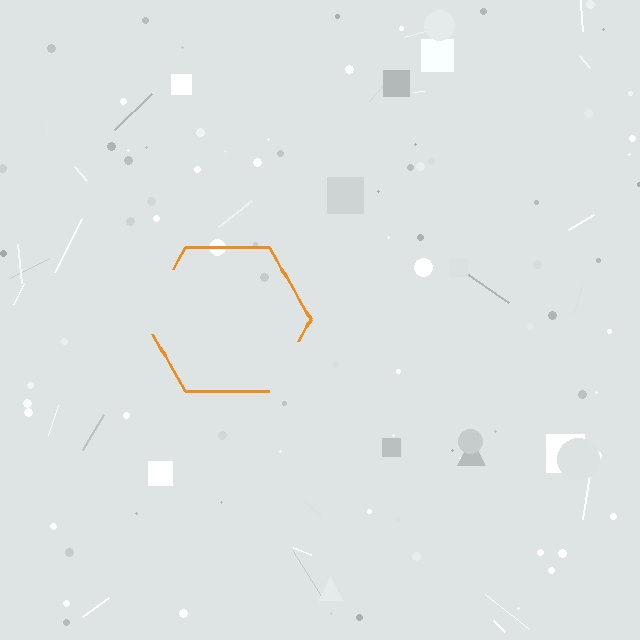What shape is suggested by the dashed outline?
The dashed outline suggests a hexagon.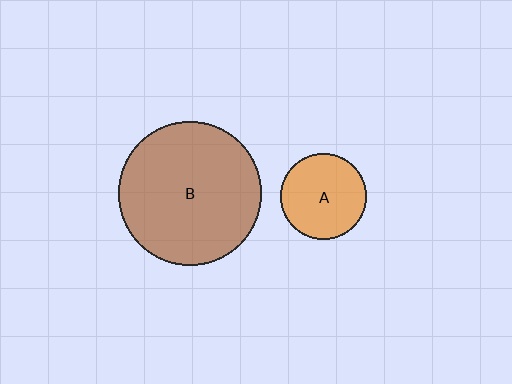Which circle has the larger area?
Circle B (brown).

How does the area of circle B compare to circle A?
Approximately 2.8 times.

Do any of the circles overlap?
No, none of the circles overlap.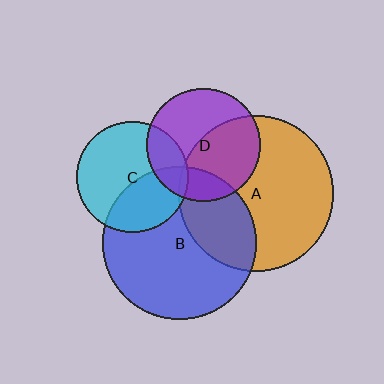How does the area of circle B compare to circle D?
Approximately 1.8 times.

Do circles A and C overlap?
Yes.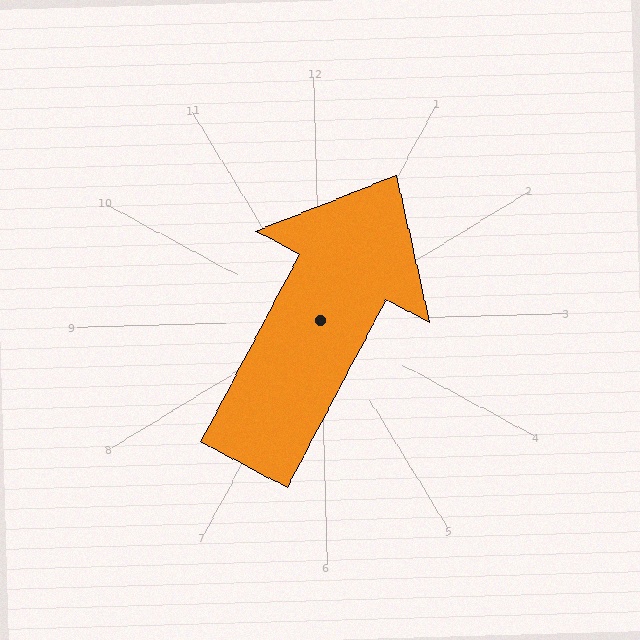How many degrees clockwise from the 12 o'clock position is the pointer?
Approximately 29 degrees.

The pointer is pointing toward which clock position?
Roughly 1 o'clock.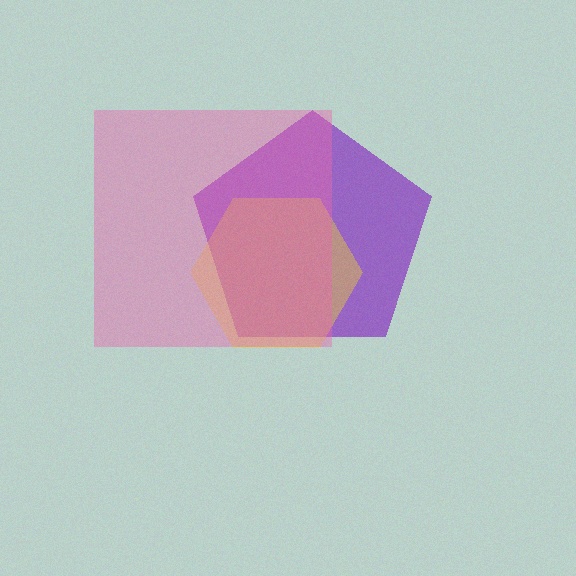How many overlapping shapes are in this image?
There are 3 overlapping shapes in the image.